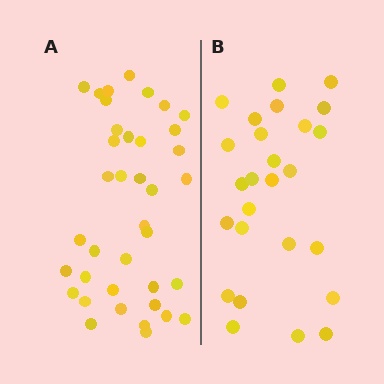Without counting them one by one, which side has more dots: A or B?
Region A (the left region) has more dots.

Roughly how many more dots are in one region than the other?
Region A has roughly 12 or so more dots than region B.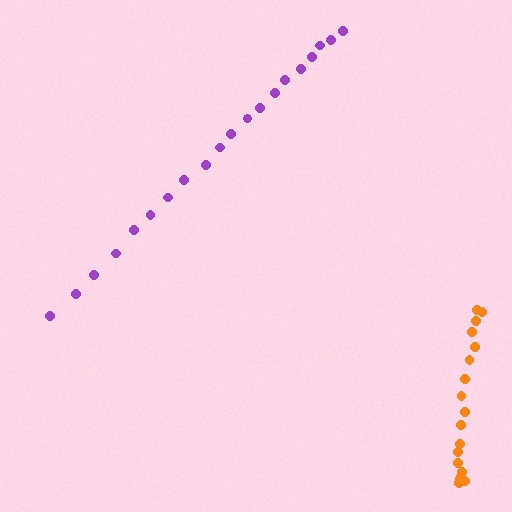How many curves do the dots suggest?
There are 2 distinct paths.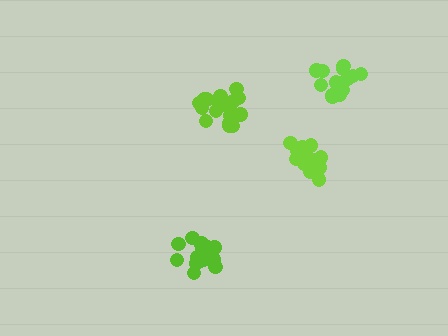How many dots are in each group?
Group 1: 19 dots, Group 2: 18 dots, Group 3: 17 dots, Group 4: 15 dots (69 total).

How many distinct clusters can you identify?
There are 4 distinct clusters.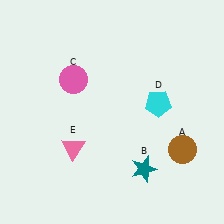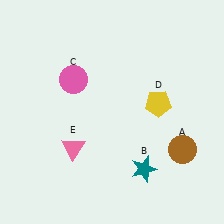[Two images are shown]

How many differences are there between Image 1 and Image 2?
There is 1 difference between the two images.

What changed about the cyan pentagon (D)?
In Image 1, D is cyan. In Image 2, it changed to yellow.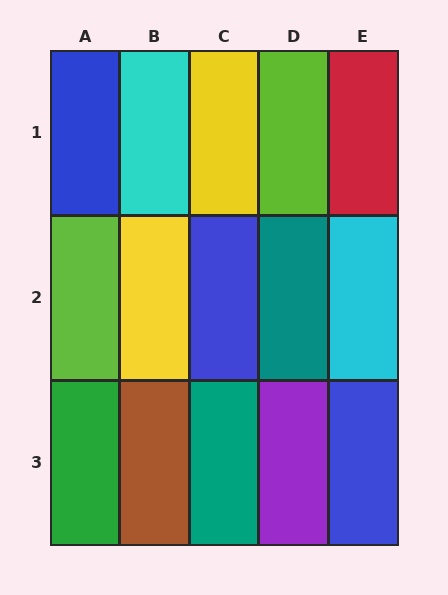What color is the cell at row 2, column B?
Yellow.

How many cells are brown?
1 cell is brown.